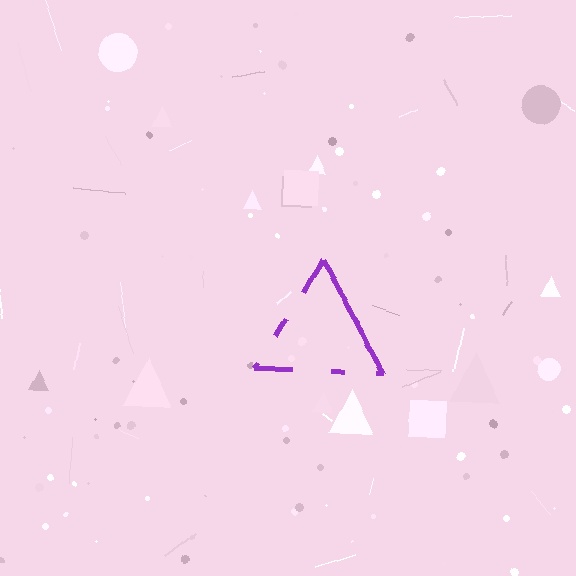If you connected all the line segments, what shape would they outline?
They would outline a triangle.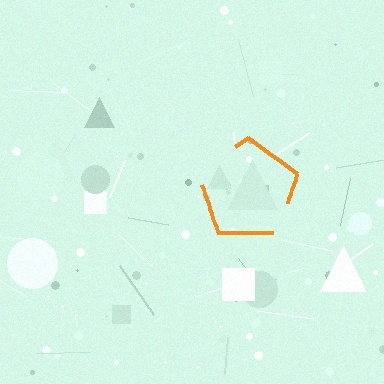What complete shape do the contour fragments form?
The contour fragments form a pentagon.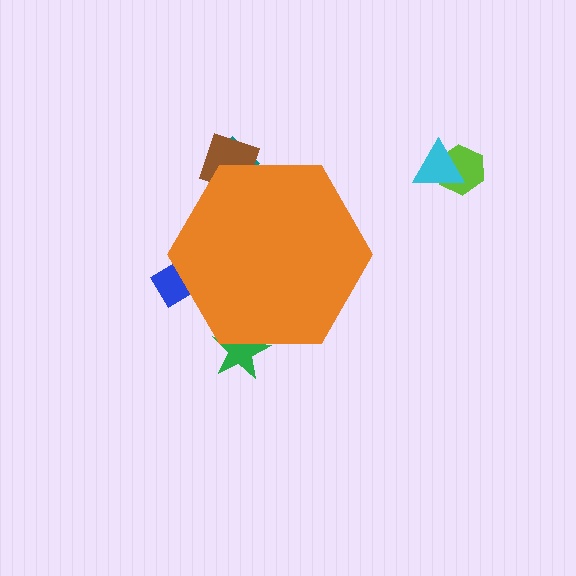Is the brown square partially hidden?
Yes, the brown square is partially hidden behind the orange hexagon.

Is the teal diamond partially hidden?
Yes, the teal diamond is partially hidden behind the orange hexagon.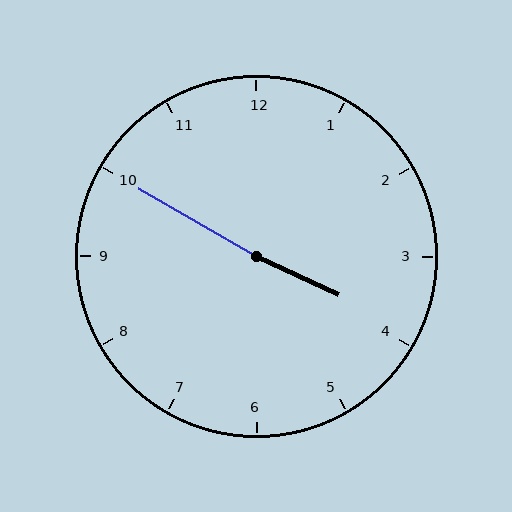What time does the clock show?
3:50.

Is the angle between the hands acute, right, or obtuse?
It is obtuse.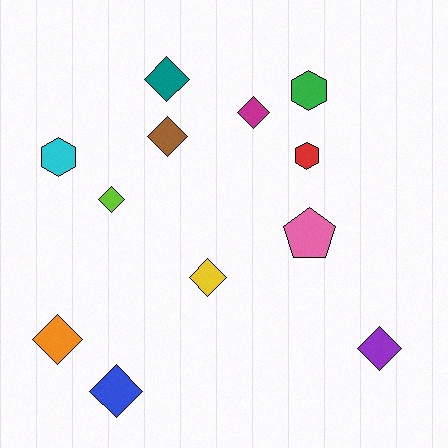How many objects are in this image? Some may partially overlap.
There are 12 objects.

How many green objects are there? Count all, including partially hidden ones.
There is 1 green object.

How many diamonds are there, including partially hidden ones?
There are 8 diamonds.